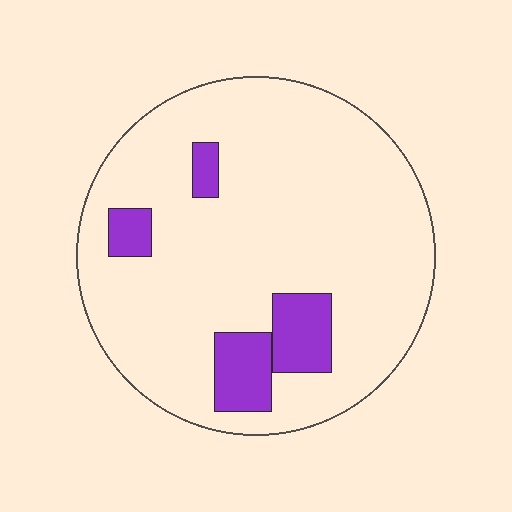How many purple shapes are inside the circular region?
4.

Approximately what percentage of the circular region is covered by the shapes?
Approximately 15%.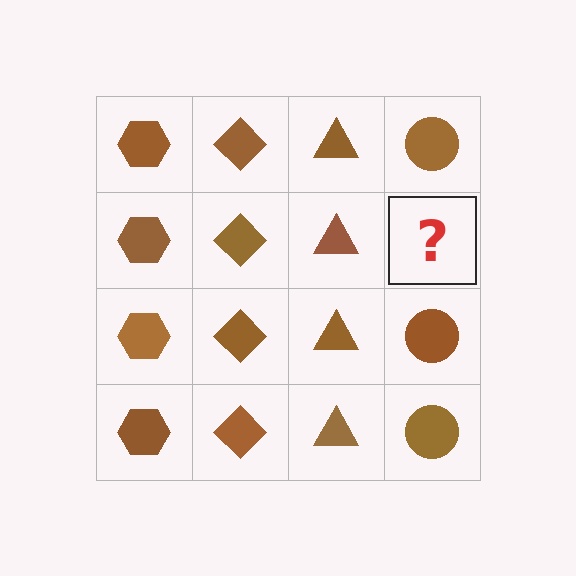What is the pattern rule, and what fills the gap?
The rule is that each column has a consistent shape. The gap should be filled with a brown circle.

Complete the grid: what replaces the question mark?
The question mark should be replaced with a brown circle.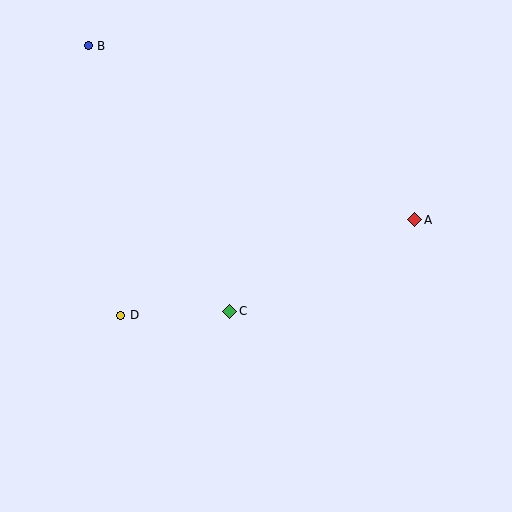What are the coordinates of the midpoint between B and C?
The midpoint between B and C is at (159, 178).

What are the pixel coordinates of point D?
Point D is at (121, 315).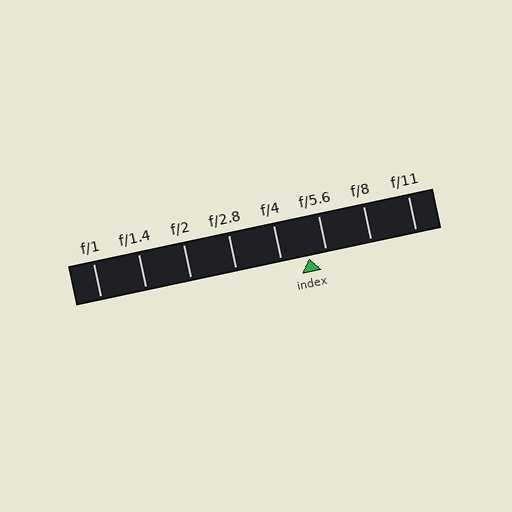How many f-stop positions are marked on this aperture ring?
There are 8 f-stop positions marked.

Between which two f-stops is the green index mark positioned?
The index mark is between f/4 and f/5.6.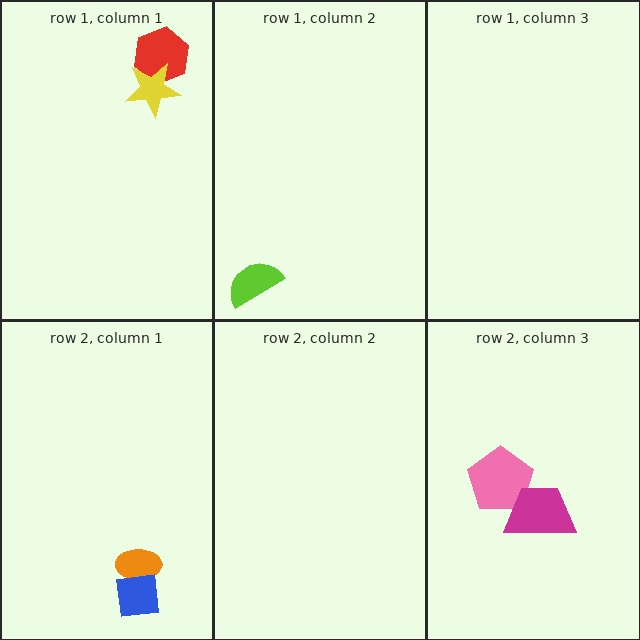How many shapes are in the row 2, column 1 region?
2.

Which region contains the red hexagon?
The row 1, column 1 region.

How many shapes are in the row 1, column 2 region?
1.